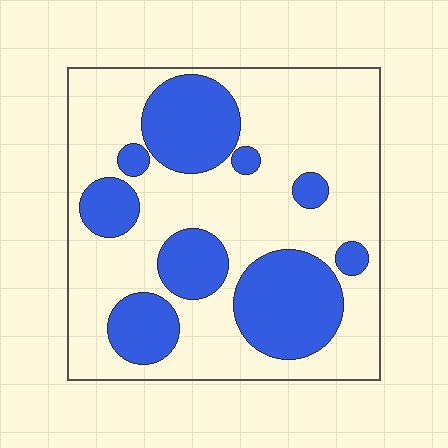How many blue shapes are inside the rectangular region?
9.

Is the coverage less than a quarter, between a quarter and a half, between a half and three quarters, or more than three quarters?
Between a quarter and a half.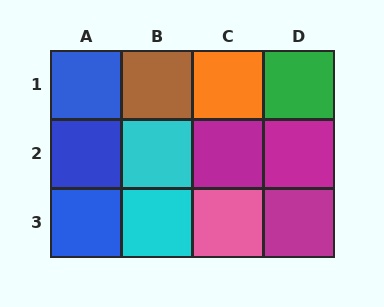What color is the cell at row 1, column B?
Brown.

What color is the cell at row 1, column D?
Green.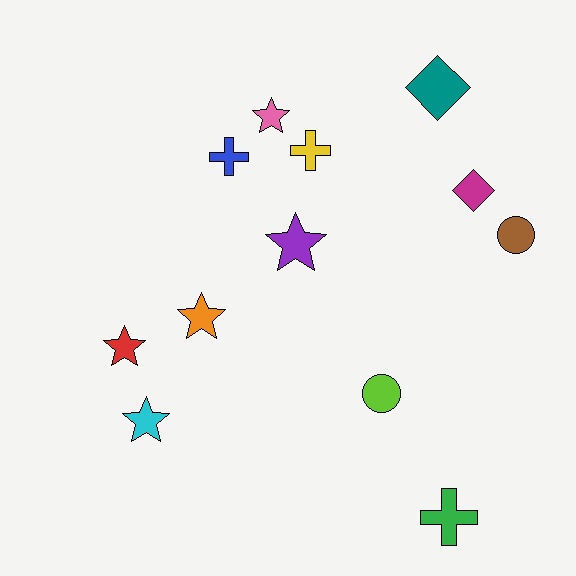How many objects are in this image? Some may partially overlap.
There are 12 objects.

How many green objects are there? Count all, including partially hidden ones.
There is 1 green object.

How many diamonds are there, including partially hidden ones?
There are 2 diamonds.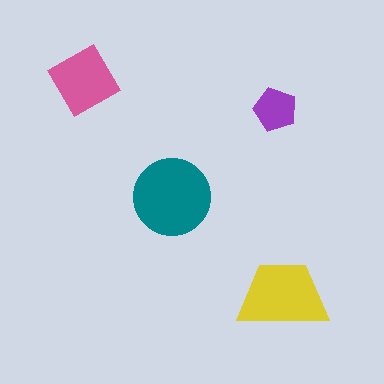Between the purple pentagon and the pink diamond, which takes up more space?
The pink diamond.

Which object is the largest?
The teal circle.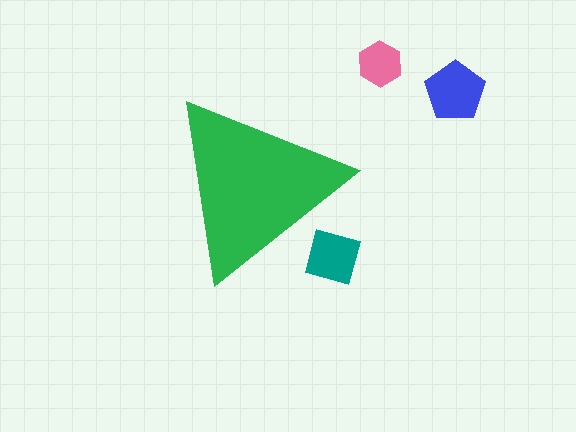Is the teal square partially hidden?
Yes, the teal square is partially hidden behind the green triangle.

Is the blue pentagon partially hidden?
No, the blue pentagon is fully visible.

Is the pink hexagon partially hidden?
No, the pink hexagon is fully visible.